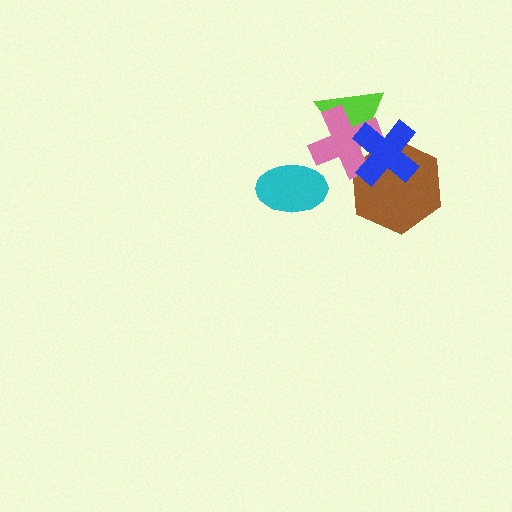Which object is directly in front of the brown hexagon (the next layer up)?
The pink cross is directly in front of the brown hexagon.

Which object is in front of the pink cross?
The blue cross is in front of the pink cross.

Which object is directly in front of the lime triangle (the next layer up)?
The pink cross is directly in front of the lime triangle.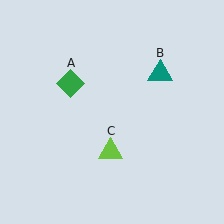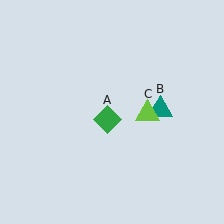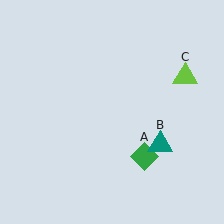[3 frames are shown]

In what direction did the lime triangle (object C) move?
The lime triangle (object C) moved up and to the right.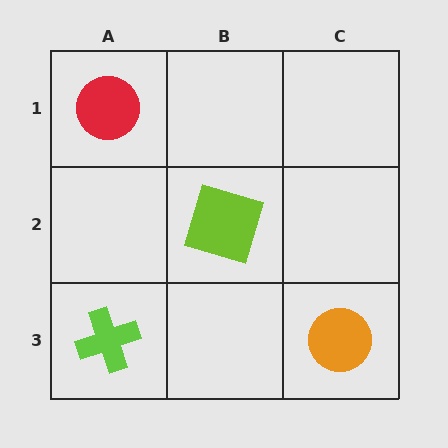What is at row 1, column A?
A red circle.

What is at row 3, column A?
A lime cross.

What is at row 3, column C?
An orange circle.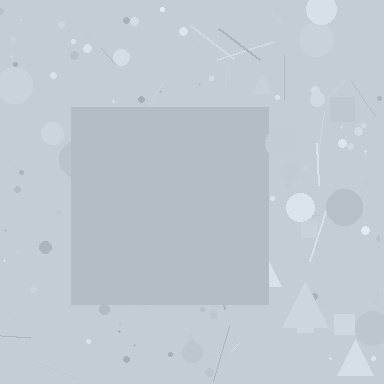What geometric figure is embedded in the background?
A square is embedded in the background.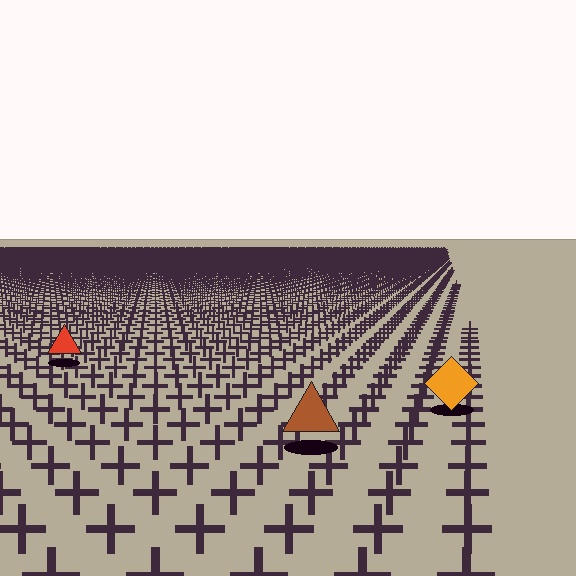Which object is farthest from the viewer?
The red triangle is farthest from the viewer. It appears smaller and the ground texture around it is denser.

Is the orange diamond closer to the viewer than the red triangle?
Yes. The orange diamond is closer — you can tell from the texture gradient: the ground texture is coarser near it.